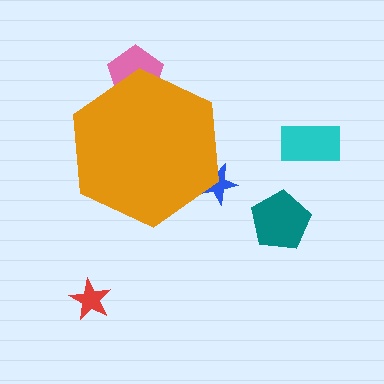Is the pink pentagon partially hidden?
Yes, the pink pentagon is partially hidden behind the orange hexagon.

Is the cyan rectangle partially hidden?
No, the cyan rectangle is fully visible.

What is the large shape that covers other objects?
An orange hexagon.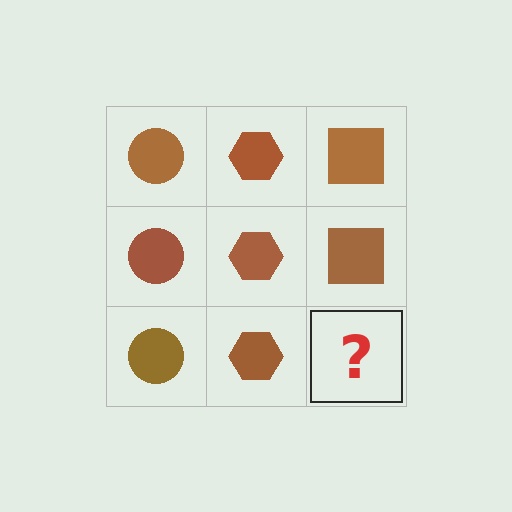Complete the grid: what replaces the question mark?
The question mark should be replaced with a brown square.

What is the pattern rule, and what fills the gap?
The rule is that each column has a consistent shape. The gap should be filled with a brown square.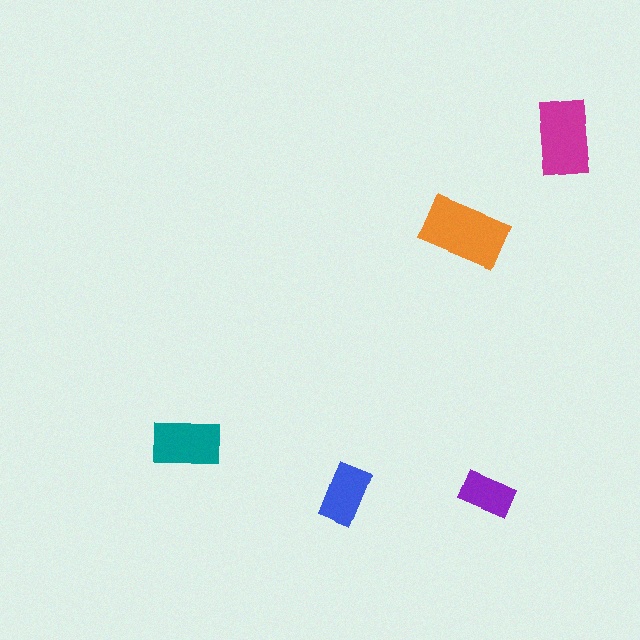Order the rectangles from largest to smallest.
the orange one, the magenta one, the teal one, the blue one, the purple one.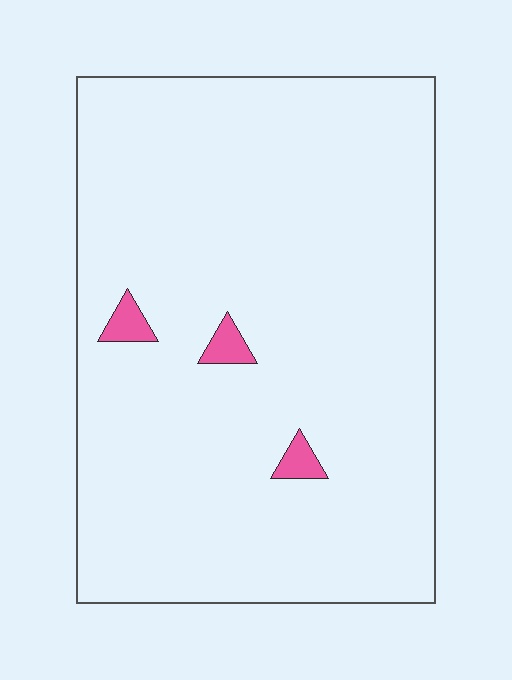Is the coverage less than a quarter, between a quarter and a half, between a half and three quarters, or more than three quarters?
Less than a quarter.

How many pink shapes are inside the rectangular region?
3.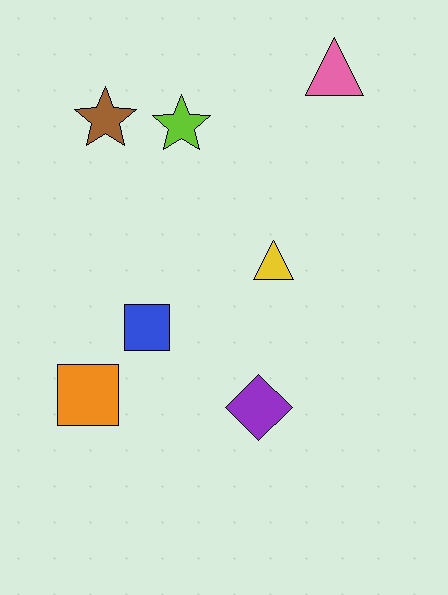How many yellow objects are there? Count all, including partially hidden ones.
There is 1 yellow object.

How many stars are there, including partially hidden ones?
There are 2 stars.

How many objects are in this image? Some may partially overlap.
There are 7 objects.